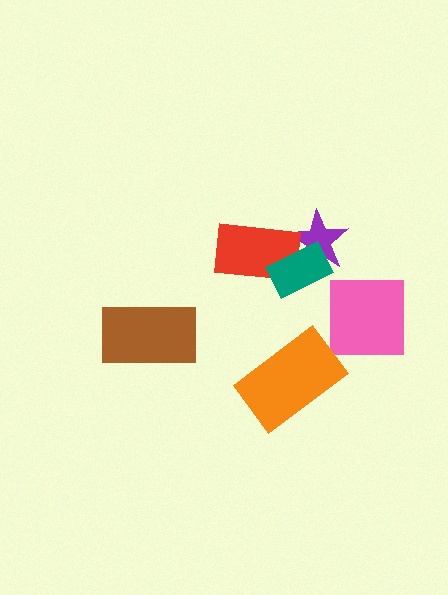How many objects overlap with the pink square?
0 objects overlap with the pink square.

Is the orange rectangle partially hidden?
No, no other shape covers it.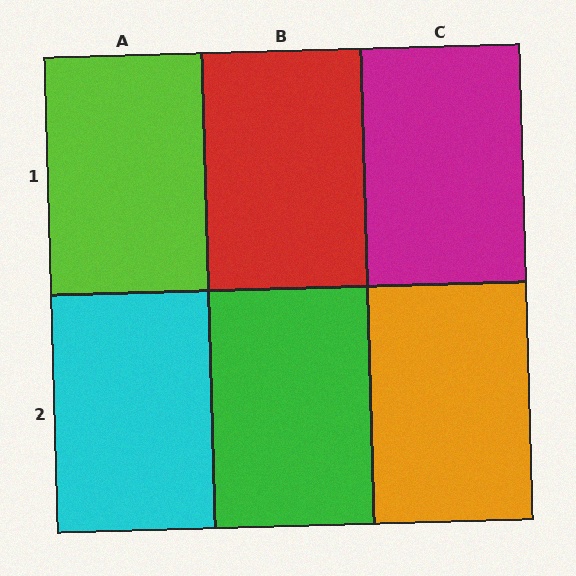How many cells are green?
1 cell is green.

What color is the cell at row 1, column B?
Red.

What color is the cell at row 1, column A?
Lime.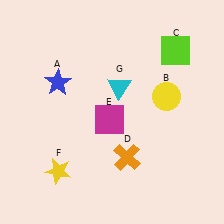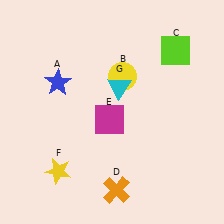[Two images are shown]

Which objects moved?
The objects that moved are: the yellow circle (B), the orange cross (D).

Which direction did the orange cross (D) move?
The orange cross (D) moved down.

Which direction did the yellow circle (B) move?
The yellow circle (B) moved left.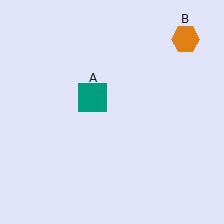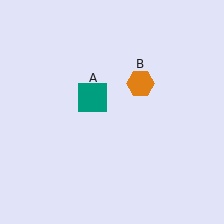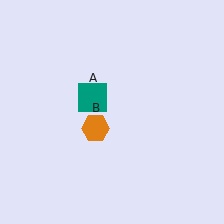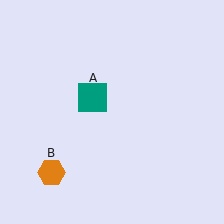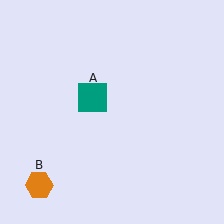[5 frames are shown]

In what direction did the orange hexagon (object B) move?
The orange hexagon (object B) moved down and to the left.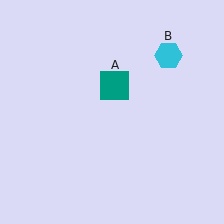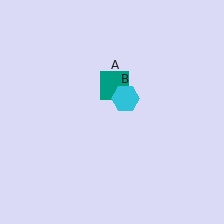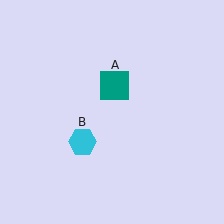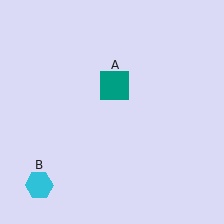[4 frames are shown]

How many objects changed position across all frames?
1 object changed position: cyan hexagon (object B).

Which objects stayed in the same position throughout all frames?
Teal square (object A) remained stationary.